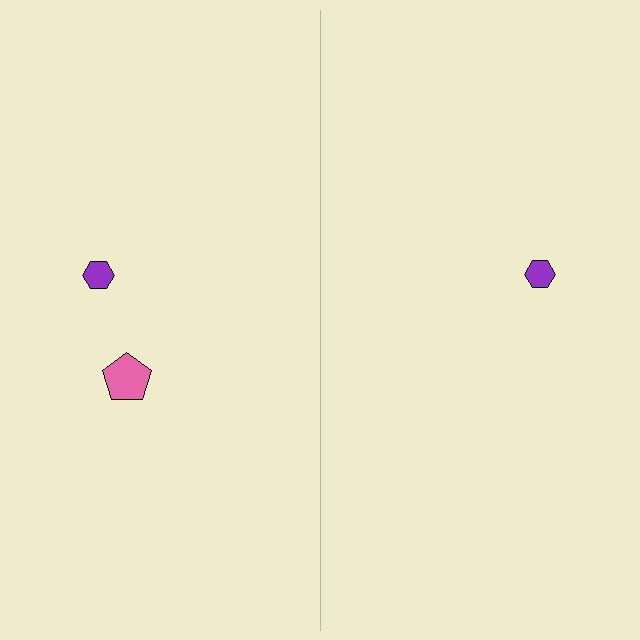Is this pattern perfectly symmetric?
No, the pattern is not perfectly symmetric. A pink pentagon is missing from the right side.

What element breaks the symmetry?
A pink pentagon is missing from the right side.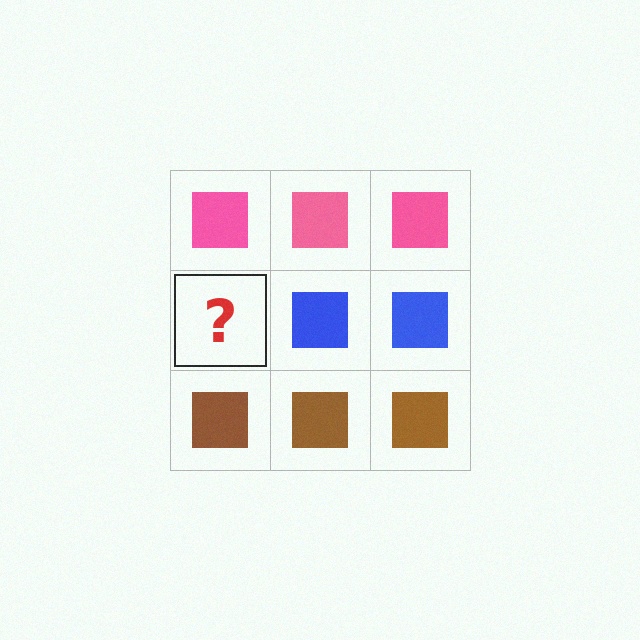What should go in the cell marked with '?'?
The missing cell should contain a blue square.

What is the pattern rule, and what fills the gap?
The rule is that each row has a consistent color. The gap should be filled with a blue square.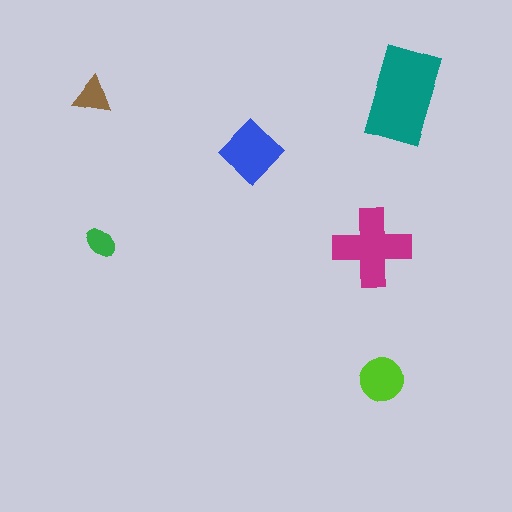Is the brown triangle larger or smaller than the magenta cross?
Smaller.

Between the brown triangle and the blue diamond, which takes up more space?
The blue diamond.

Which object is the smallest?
The green ellipse.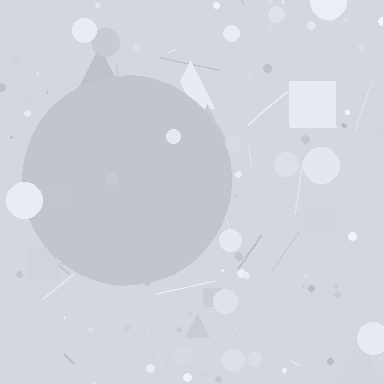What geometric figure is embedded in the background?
A circle is embedded in the background.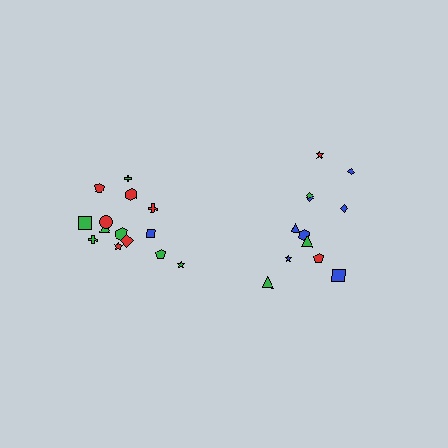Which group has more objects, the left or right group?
The left group.